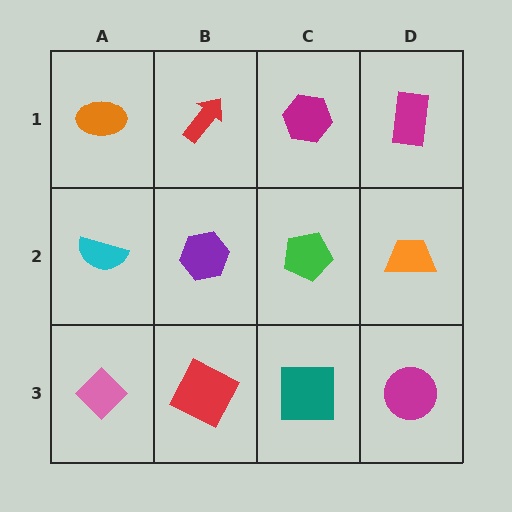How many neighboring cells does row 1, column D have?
2.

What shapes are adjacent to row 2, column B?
A red arrow (row 1, column B), a red square (row 3, column B), a cyan semicircle (row 2, column A), a green pentagon (row 2, column C).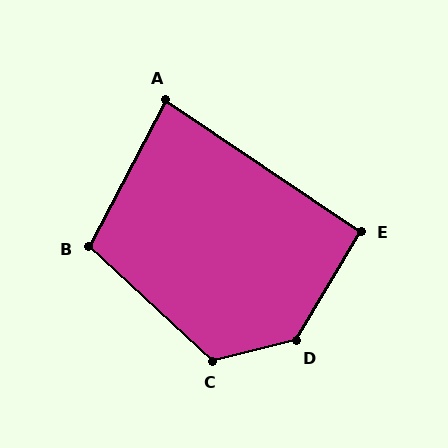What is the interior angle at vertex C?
Approximately 124 degrees (obtuse).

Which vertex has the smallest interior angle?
A, at approximately 84 degrees.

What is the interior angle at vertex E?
Approximately 93 degrees (approximately right).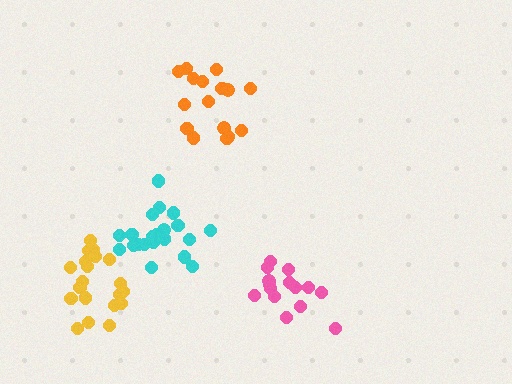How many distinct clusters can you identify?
There are 4 distinct clusters.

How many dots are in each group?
Group 1: 20 dots, Group 2: 16 dots, Group 3: 21 dots, Group 4: 15 dots (72 total).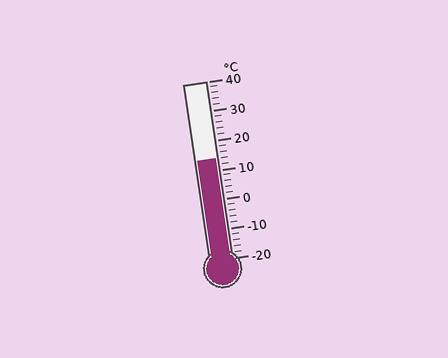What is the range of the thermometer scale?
The thermometer scale ranges from -20°C to 40°C.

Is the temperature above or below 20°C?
The temperature is below 20°C.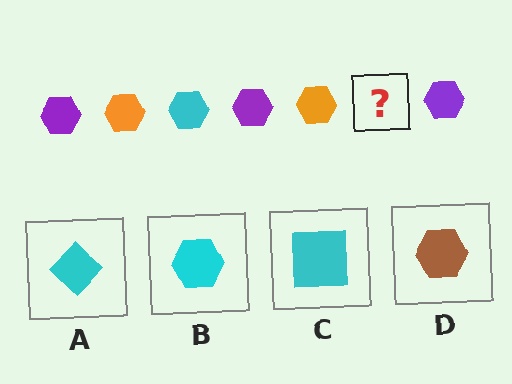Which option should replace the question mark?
Option B.